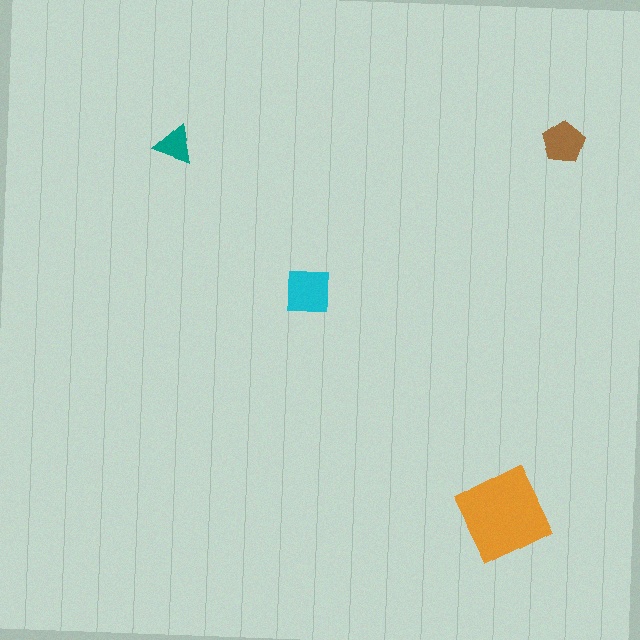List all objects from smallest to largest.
The teal triangle, the brown pentagon, the cyan square, the orange diamond.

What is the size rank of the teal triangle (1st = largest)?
4th.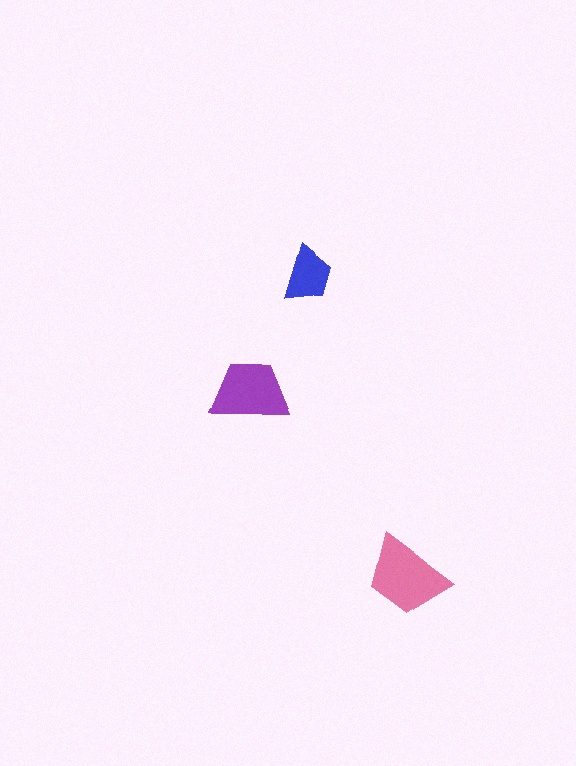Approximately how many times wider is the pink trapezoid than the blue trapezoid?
About 1.5 times wider.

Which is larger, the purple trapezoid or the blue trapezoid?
The purple one.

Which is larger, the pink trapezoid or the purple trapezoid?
The pink one.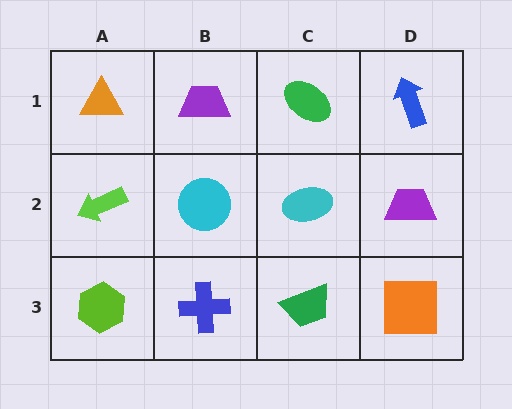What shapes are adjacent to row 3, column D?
A purple trapezoid (row 2, column D), a green trapezoid (row 3, column C).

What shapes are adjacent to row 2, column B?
A purple trapezoid (row 1, column B), a blue cross (row 3, column B), a lime arrow (row 2, column A), a cyan ellipse (row 2, column C).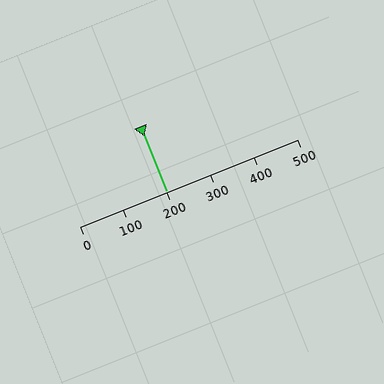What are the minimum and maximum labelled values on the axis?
The axis runs from 0 to 500.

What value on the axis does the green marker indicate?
The marker indicates approximately 200.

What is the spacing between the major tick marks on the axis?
The major ticks are spaced 100 apart.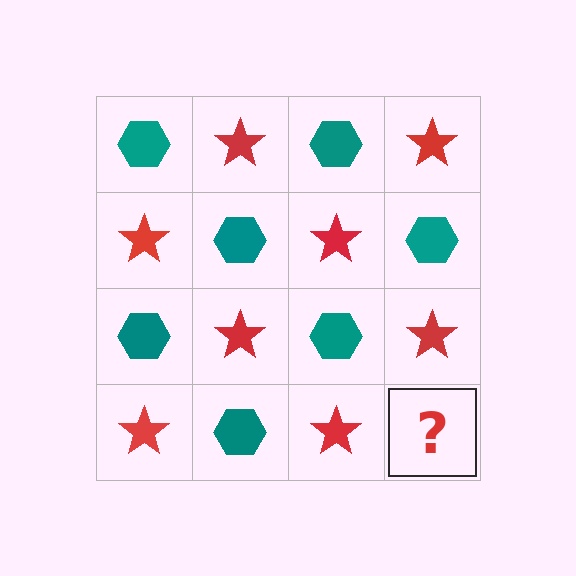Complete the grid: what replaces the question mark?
The question mark should be replaced with a teal hexagon.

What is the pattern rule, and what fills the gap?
The rule is that it alternates teal hexagon and red star in a checkerboard pattern. The gap should be filled with a teal hexagon.